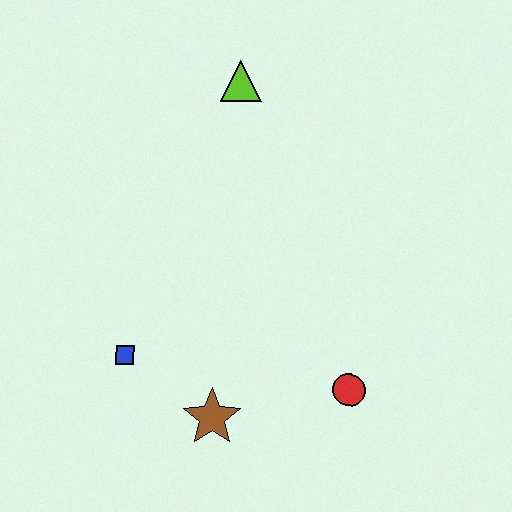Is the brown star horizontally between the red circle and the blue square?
Yes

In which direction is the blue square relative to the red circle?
The blue square is to the left of the red circle.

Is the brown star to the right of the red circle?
No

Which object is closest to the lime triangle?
The blue square is closest to the lime triangle.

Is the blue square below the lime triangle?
Yes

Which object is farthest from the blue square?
The lime triangle is farthest from the blue square.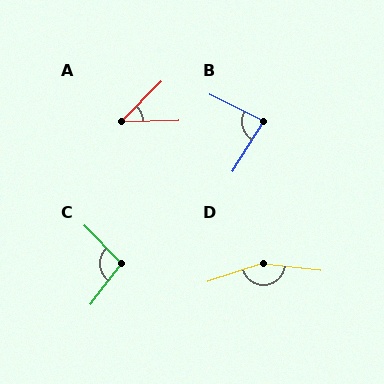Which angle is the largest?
D, at approximately 156 degrees.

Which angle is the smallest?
A, at approximately 43 degrees.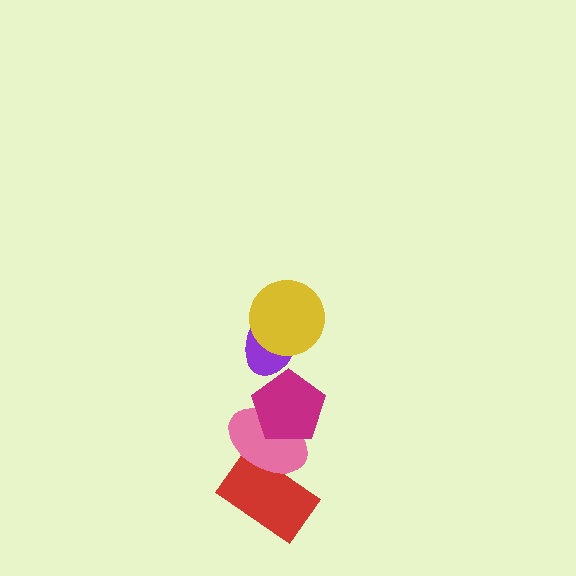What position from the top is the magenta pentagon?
The magenta pentagon is 3rd from the top.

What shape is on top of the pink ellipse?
The magenta pentagon is on top of the pink ellipse.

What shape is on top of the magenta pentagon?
The purple ellipse is on top of the magenta pentagon.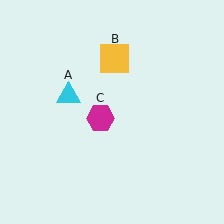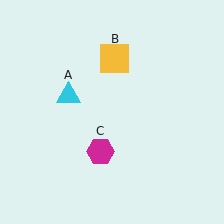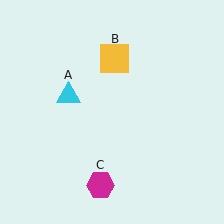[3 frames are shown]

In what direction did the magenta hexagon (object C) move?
The magenta hexagon (object C) moved down.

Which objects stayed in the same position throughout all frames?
Cyan triangle (object A) and yellow square (object B) remained stationary.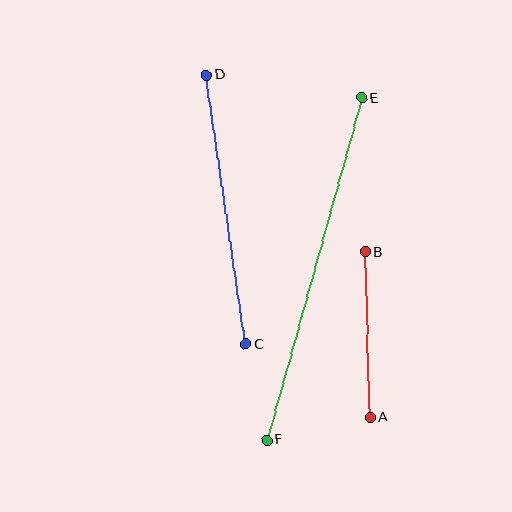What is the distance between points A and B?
The distance is approximately 166 pixels.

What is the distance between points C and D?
The distance is approximately 272 pixels.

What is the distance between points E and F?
The distance is approximately 355 pixels.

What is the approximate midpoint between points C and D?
The midpoint is at approximately (226, 210) pixels.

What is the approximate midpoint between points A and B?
The midpoint is at approximately (368, 335) pixels.